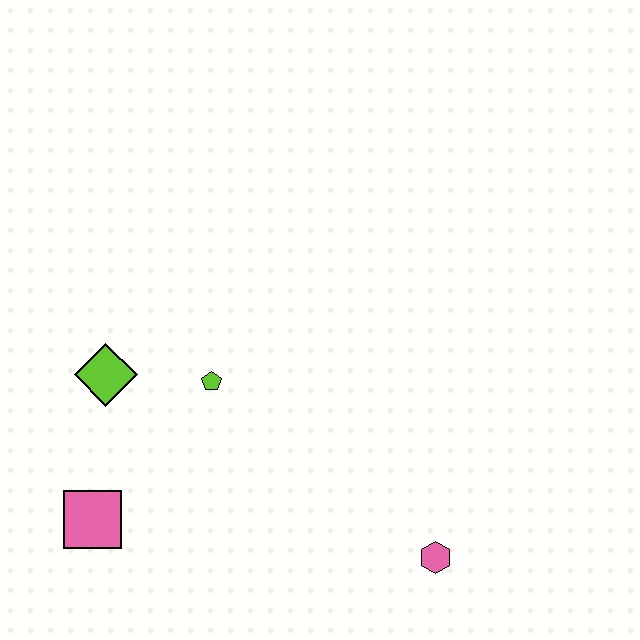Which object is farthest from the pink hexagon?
The lime diamond is farthest from the pink hexagon.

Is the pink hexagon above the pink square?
No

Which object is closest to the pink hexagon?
The lime pentagon is closest to the pink hexagon.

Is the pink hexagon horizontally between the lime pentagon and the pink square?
No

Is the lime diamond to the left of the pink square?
No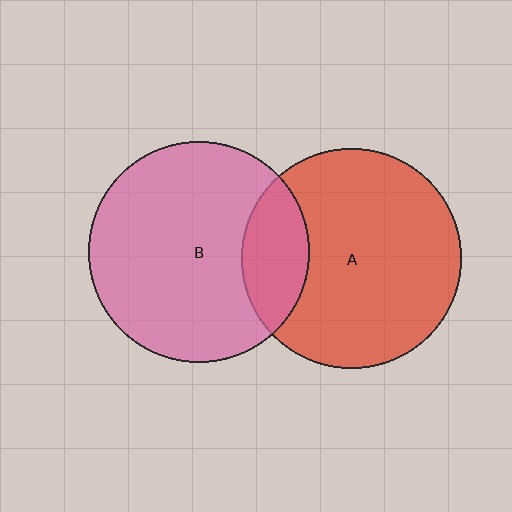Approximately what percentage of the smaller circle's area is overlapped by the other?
Approximately 20%.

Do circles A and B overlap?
Yes.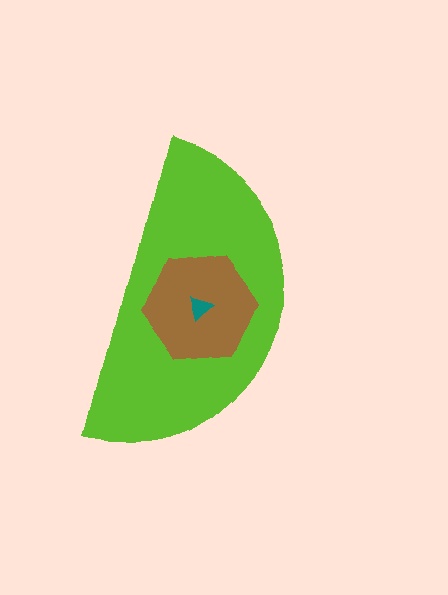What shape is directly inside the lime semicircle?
The brown hexagon.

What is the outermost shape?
The lime semicircle.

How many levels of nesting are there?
3.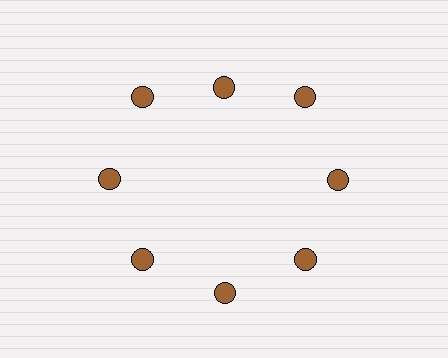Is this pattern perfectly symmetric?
No. The 8 brown circles are arranged in a ring, but one element near the 12 o'clock position is pulled inward toward the center, breaking the 8-fold rotational symmetry.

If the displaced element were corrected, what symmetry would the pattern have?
It would have 8-fold rotational symmetry — the pattern would map onto itself every 45 degrees.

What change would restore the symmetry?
The symmetry would be restored by moving it outward, back onto the ring so that all 8 circles sit at equal angles and equal distance from the center.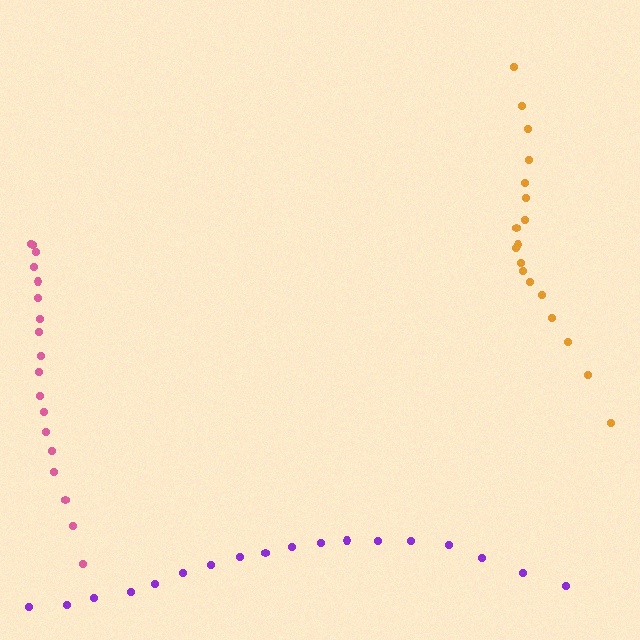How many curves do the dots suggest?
There are 3 distinct paths.